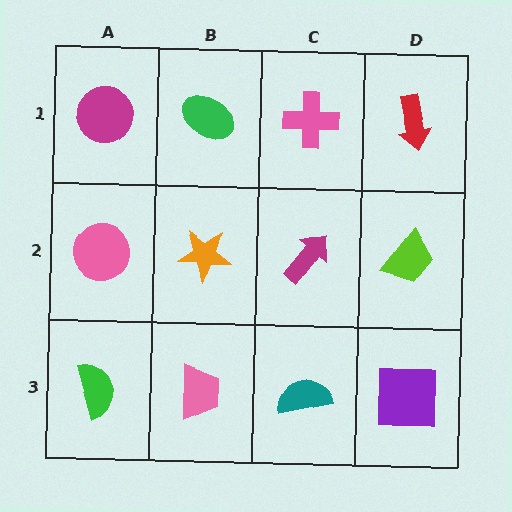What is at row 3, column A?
A green semicircle.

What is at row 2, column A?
A pink circle.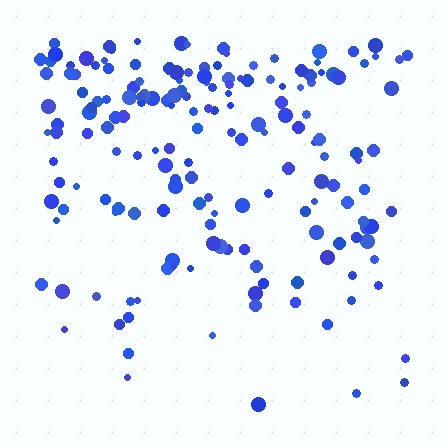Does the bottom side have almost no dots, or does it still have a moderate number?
Still a moderate number, just noticeably fewer than the top.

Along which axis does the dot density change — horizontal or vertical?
Vertical.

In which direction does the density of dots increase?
From bottom to top, with the top side densest.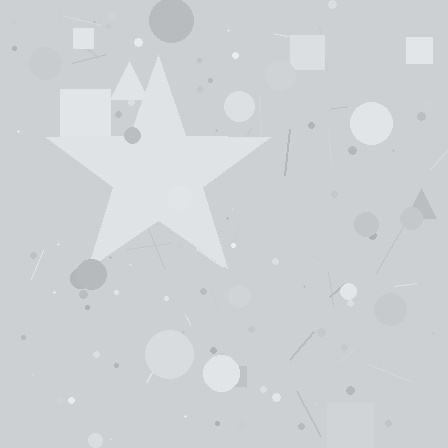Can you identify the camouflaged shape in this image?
The camouflaged shape is a star.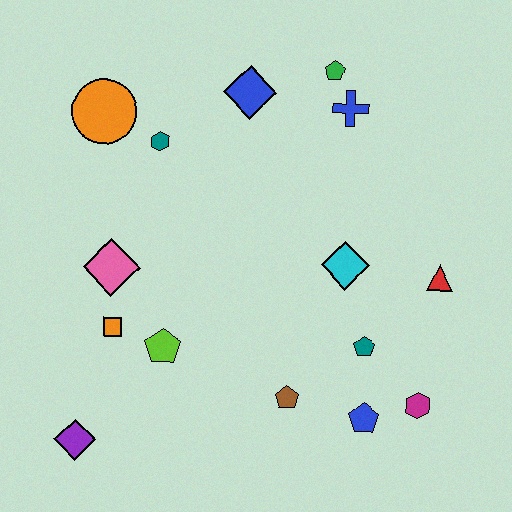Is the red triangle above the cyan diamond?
No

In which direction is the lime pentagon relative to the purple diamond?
The lime pentagon is above the purple diamond.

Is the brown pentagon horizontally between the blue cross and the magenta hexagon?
No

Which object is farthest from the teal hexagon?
The magenta hexagon is farthest from the teal hexagon.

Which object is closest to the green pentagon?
The blue cross is closest to the green pentagon.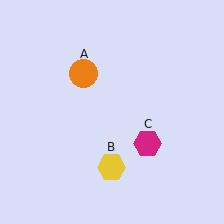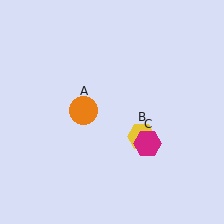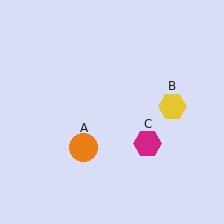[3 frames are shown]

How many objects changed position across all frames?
2 objects changed position: orange circle (object A), yellow hexagon (object B).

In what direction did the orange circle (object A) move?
The orange circle (object A) moved down.